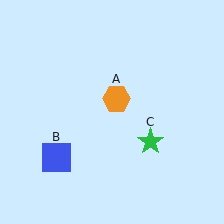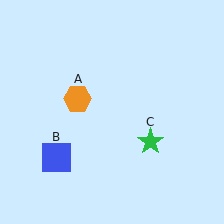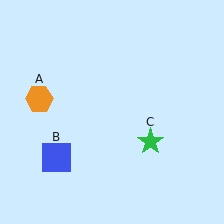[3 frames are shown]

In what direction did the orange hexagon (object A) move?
The orange hexagon (object A) moved left.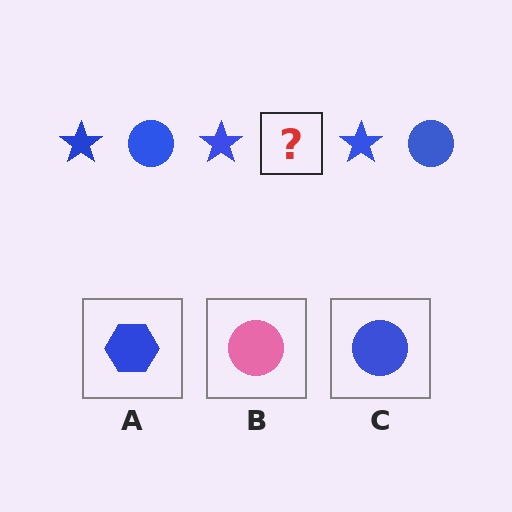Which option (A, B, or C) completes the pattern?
C.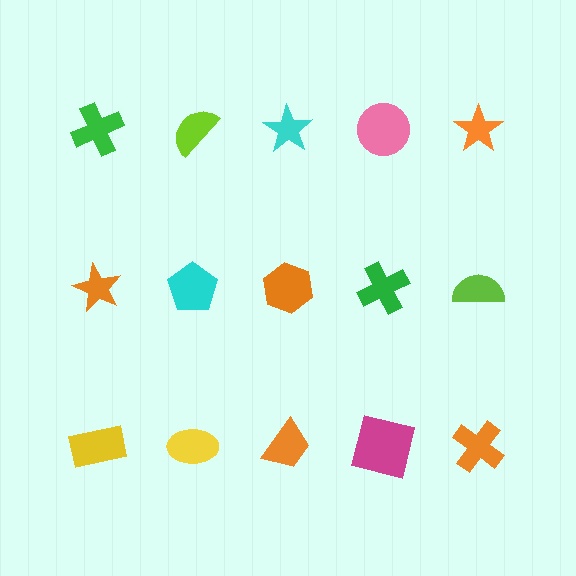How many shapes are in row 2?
5 shapes.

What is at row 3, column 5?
An orange cross.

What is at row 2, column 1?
An orange star.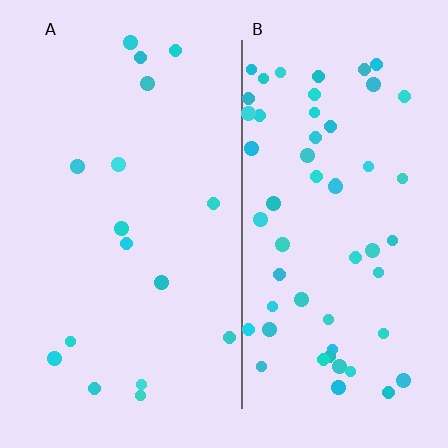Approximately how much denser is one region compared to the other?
Approximately 3.4× — region B over region A.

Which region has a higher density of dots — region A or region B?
B (the right).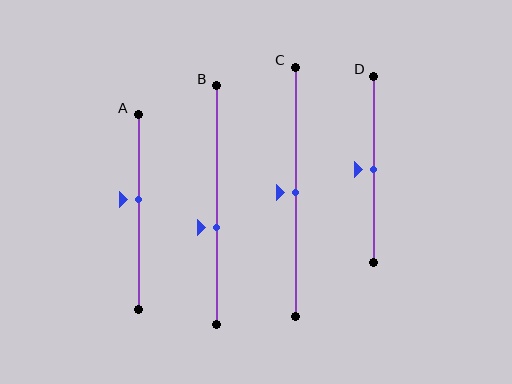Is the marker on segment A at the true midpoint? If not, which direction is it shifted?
No, the marker on segment A is shifted upward by about 6% of the segment length.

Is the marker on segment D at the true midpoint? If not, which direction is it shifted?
Yes, the marker on segment D is at the true midpoint.